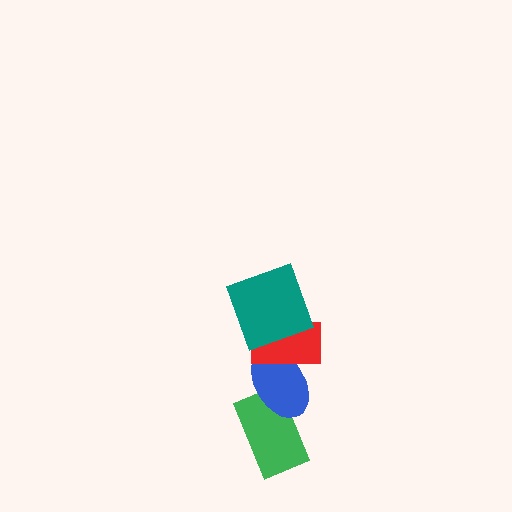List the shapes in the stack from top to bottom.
From top to bottom: the teal square, the red rectangle, the blue ellipse, the green rectangle.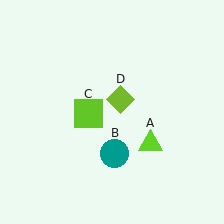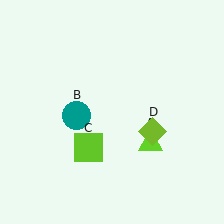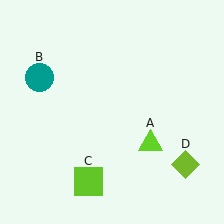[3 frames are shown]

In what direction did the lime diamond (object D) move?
The lime diamond (object D) moved down and to the right.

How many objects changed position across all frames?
3 objects changed position: teal circle (object B), lime square (object C), lime diamond (object D).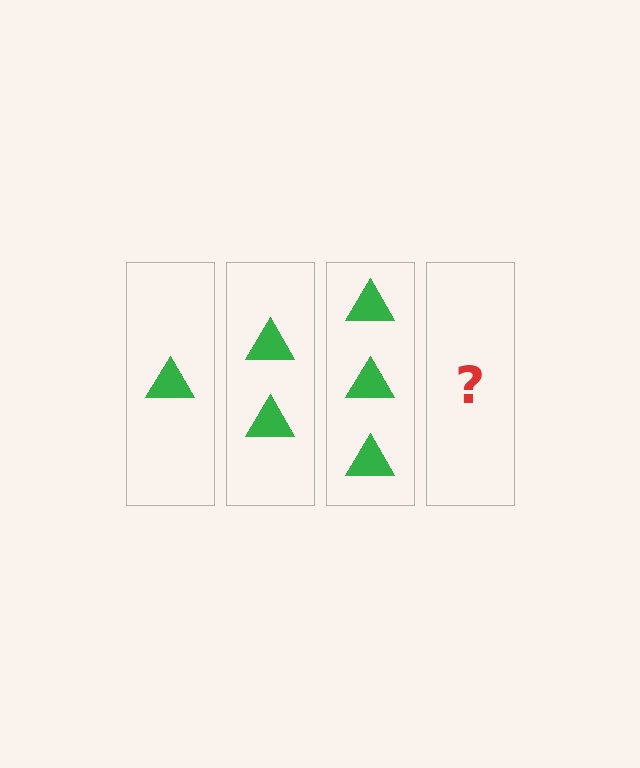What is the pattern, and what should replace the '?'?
The pattern is that each step adds one more triangle. The '?' should be 4 triangles.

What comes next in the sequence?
The next element should be 4 triangles.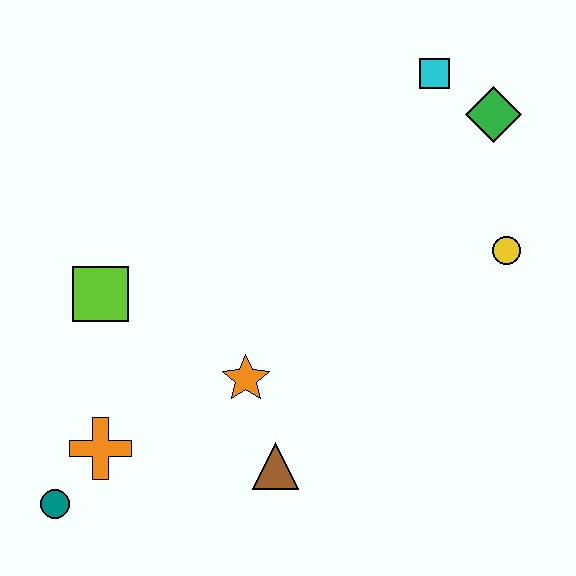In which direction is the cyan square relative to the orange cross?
The cyan square is above the orange cross.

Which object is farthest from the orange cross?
The green diamond is farthest from the orange cross.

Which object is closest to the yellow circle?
The green diamond is closest to the yellow circle.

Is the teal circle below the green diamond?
Yes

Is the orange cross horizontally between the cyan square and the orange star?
No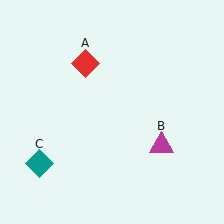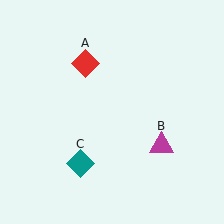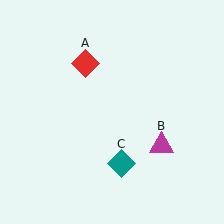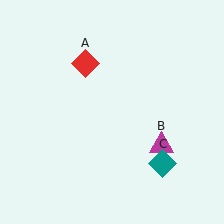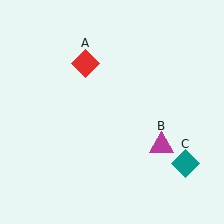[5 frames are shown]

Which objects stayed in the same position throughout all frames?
Red diamond (object A) and magenta triangle (object B) remained stationary.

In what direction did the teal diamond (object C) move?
The teal diamond (object C) moved right.